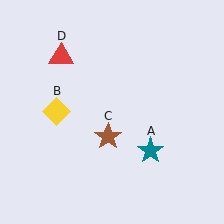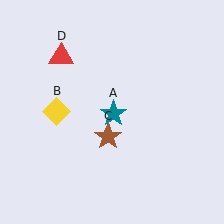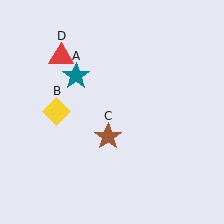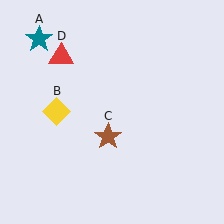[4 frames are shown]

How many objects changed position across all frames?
1 object changed position: teal star (object A).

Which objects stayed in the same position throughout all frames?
Yellow diamond (object B) and brown star (object C) and red triangle (object D) remained stationary.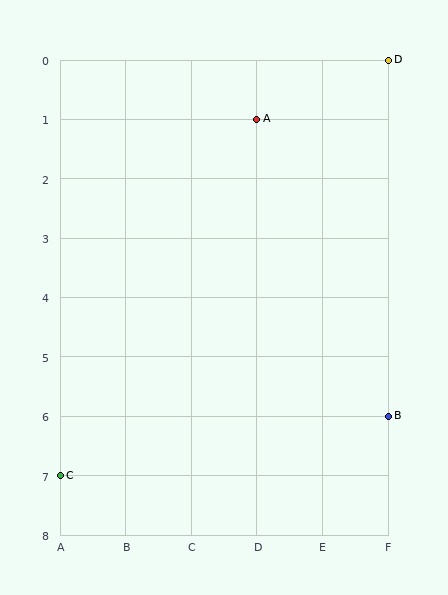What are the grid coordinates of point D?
Point D is at grid coordinates (F, 0).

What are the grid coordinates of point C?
Point C is at grid coordinates (A, 7).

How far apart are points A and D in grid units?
Points A and D are 2 columns and 1 row apart (about 2.2 grid units diagonally).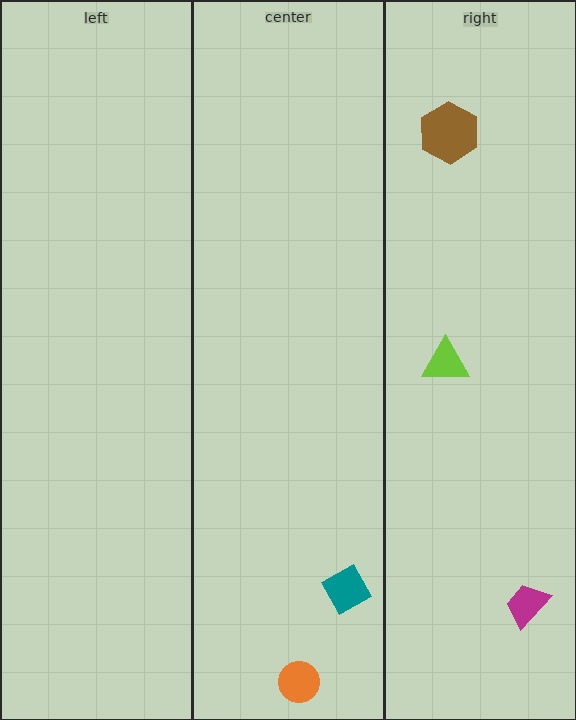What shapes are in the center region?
The orange circle, the teal diamond.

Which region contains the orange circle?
The center region.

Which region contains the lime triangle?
The right region.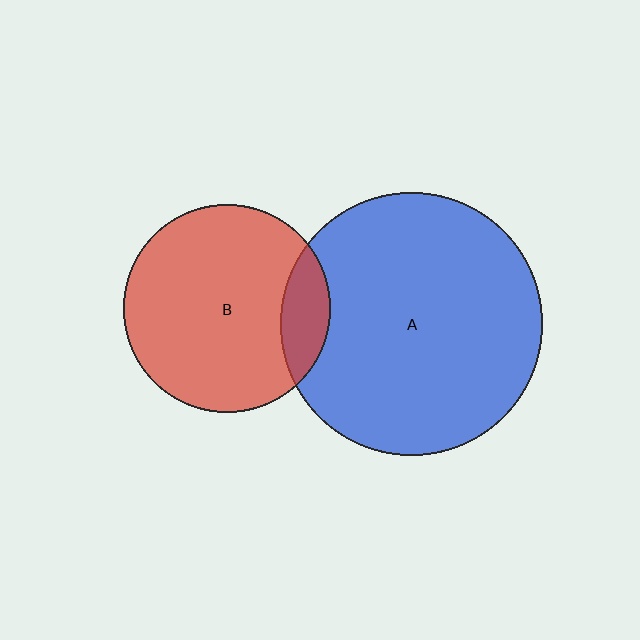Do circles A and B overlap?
Yes.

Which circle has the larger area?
Circle A (blue).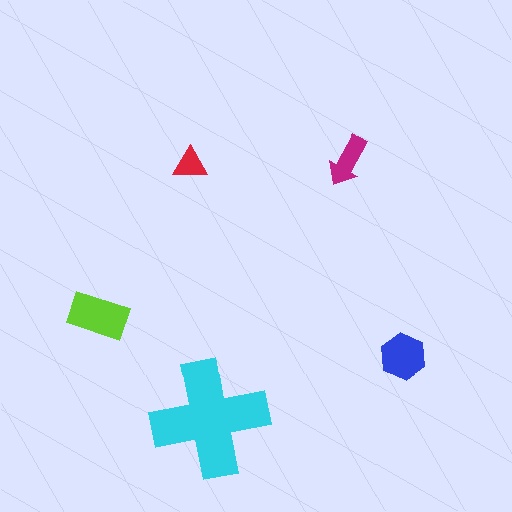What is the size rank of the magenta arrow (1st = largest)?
4th.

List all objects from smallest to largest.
The red triangle, the magenta arrow, the blue hexagon, the lime rectangle, the cyan cross.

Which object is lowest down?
The cyan cross is bottommost.